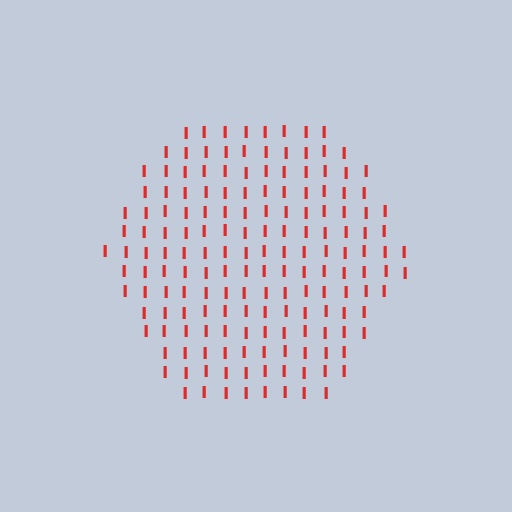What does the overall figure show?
The overall figure shows a hexagon.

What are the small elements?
The small elements are letter I's.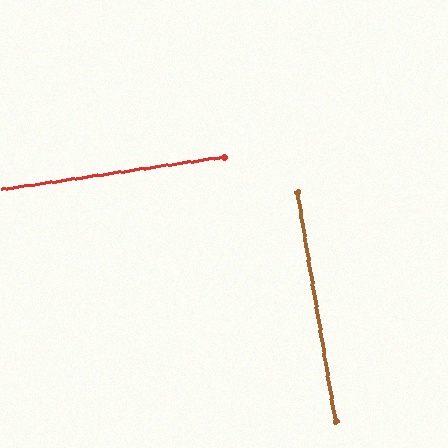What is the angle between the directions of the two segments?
Approximately 89 degrees.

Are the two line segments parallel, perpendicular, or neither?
Perpendicular — they meet at approximately 89°.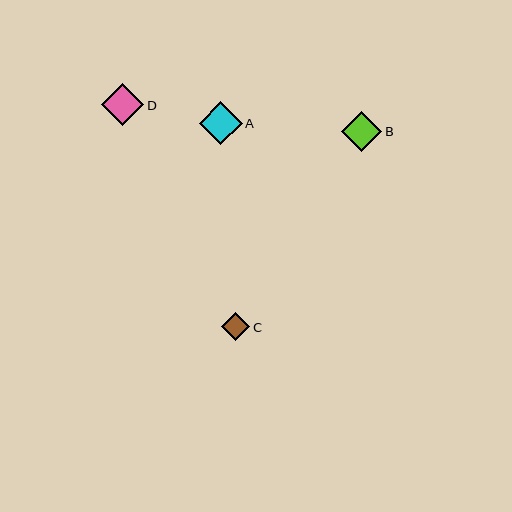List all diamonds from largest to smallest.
From largest to smallest: A, D, B, C.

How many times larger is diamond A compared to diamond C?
Diamond A is approximately 1.5 times the size of diamond C.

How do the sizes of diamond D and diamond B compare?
Diamond D and diamond B are approximately the same size.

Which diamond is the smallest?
Diamond C is the smallest with a size of approximately 28 pixels.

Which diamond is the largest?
Diamond A is the largest with a size of approximately 43 pixels.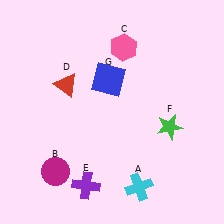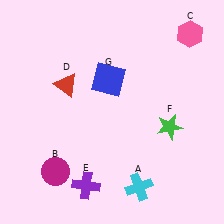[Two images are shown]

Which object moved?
The pink hexagon (C) moved right.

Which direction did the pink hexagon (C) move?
The pink hexagon (C) moved right.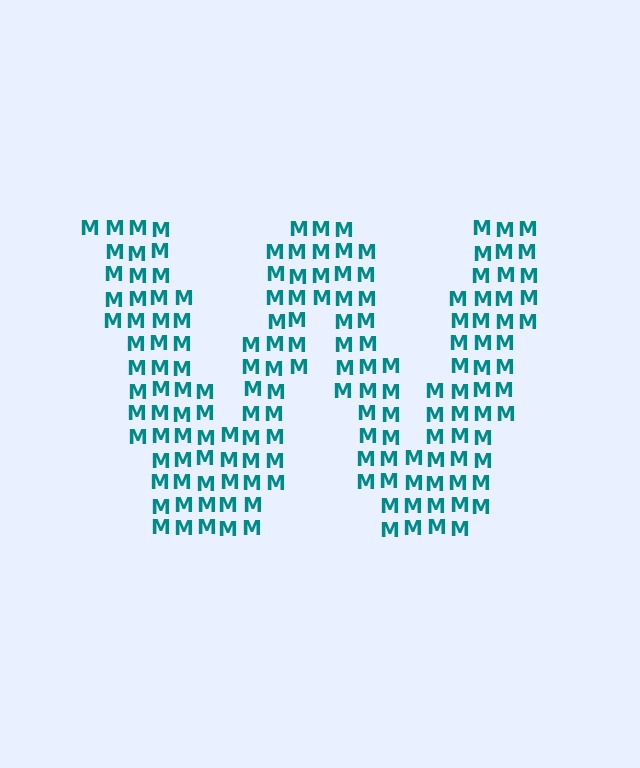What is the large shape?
The large shape is the letter W.